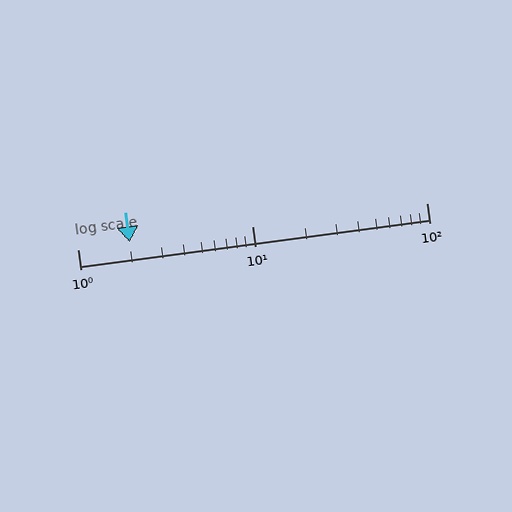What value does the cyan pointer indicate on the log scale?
The pointer indicates approximately 2.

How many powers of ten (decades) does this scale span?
The scale spans 2 decades, from 1 to 100.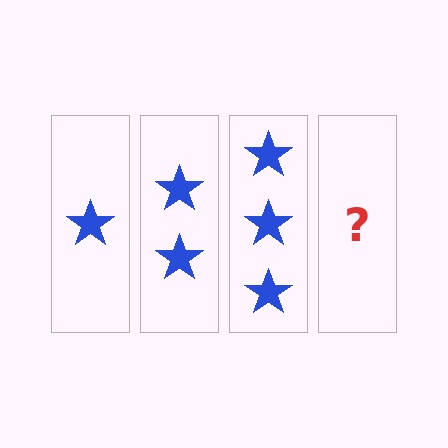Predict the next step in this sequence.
The next step is 4 stars.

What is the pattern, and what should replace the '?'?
The pattern is that each step adds one more star. The '?' should be 4 stars.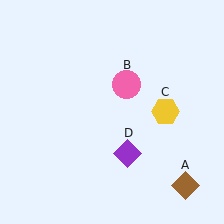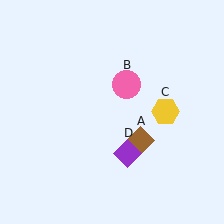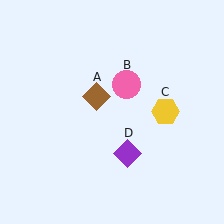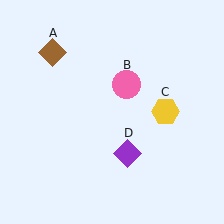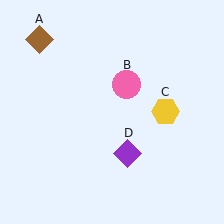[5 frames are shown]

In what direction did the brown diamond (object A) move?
The brown diamond (object A) moved up and to the left.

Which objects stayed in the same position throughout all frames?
Pink circle (object B) and yellow hexagon (object C) and purple diamond (object D) remained stationary.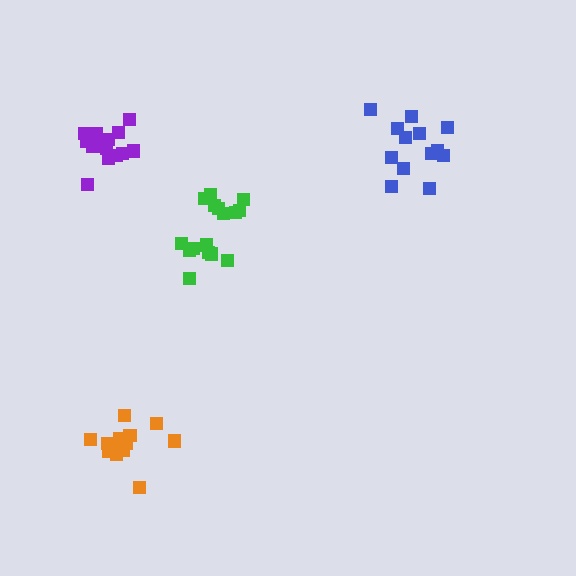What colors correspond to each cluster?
The clusters are colored: orange, purple, green, blue.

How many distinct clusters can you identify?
There are 4 distinct clusters.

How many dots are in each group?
Group 1: 13 dots, Group 2: 14 dots, Group 3: 16 dots, Group 4: 13 dots (56 total).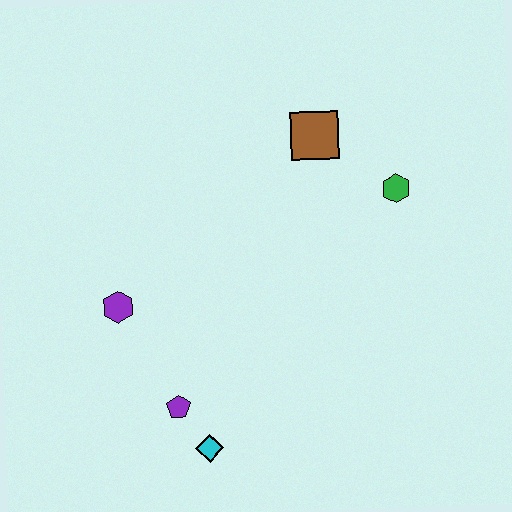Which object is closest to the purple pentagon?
The cyan diamond is closest to the purple pentagon.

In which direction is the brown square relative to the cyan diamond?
The brown square is above the cyan diamond.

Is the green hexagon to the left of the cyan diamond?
No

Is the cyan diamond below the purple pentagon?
Yes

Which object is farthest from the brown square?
The cyan diamond is farthest from the brown square.